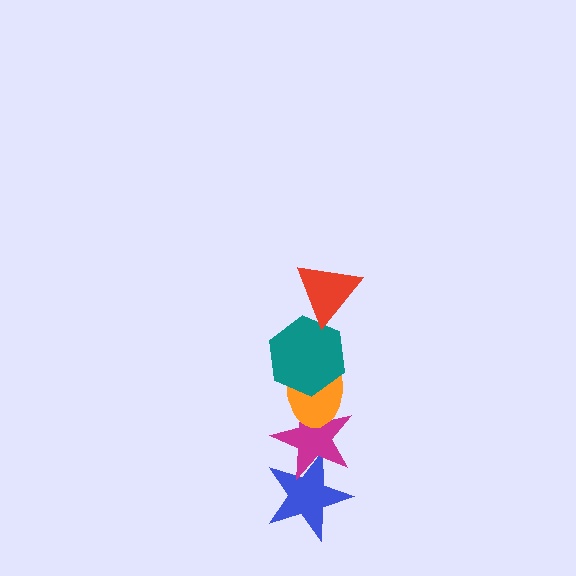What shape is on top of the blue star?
The magenta star is on top of the blue star.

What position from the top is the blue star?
The blue star is 5th from the top.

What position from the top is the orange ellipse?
The orange ellipse is 3rd from the top.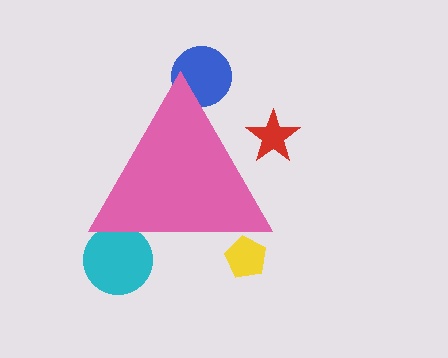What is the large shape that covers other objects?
A pink triangle.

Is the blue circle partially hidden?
Yes, the blue circle is partially hidden behind the pink triangle.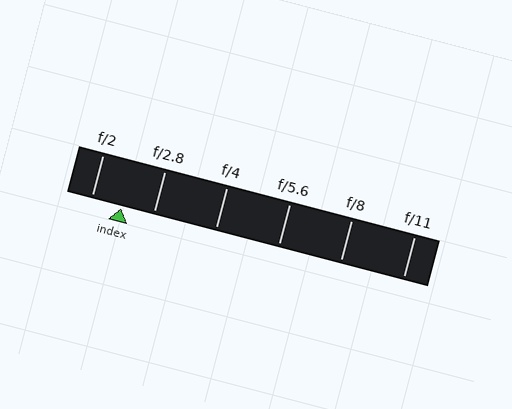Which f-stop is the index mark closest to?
The index mark is closest to f/2.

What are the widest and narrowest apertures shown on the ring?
The widest aperture shown is f/2 and the narrowest is f/11.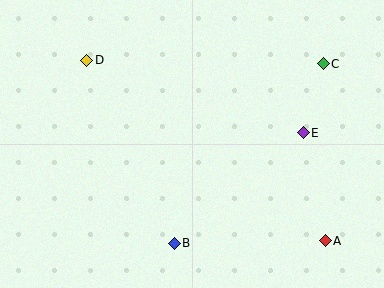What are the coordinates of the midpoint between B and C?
The midpoint between B and C is at (249, 154).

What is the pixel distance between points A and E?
The distance between A and E is 111 pixels.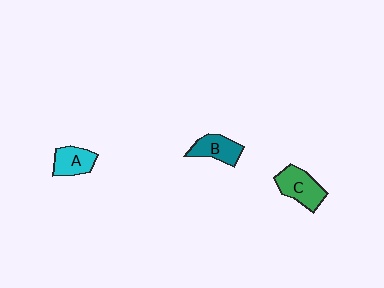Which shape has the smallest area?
Shape A (cyan).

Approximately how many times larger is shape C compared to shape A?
Approximately 1.3 times.